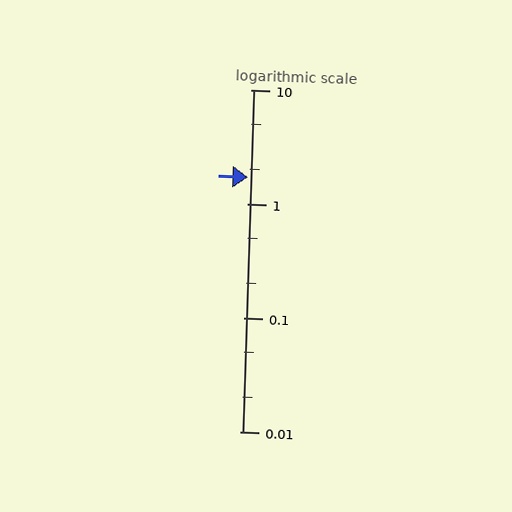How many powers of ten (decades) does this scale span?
The scale spans 3 decades, from 0.01 to 10.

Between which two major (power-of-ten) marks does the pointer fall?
The pointer is between 1 and 10.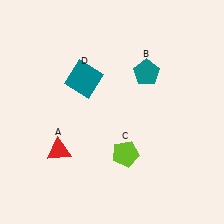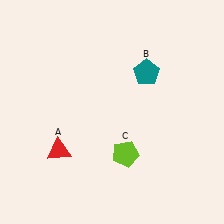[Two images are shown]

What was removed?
The teal square (D) was removed in Image 2.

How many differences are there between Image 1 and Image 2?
There is 1 difference between the two images.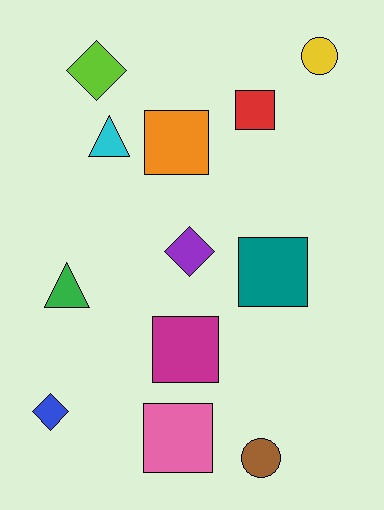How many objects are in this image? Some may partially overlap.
There are 12 objects.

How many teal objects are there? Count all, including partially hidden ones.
There is 1 teal object.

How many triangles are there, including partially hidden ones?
There are 2 triangles.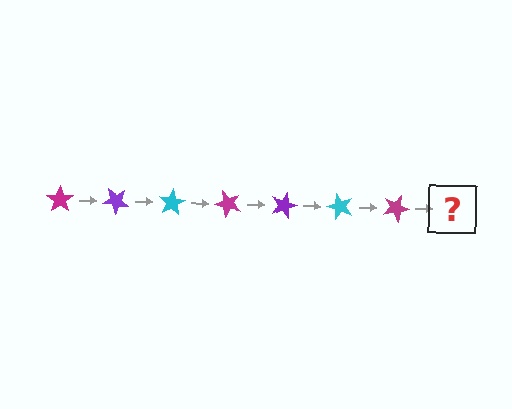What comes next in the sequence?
The next element should be a purple star, rotated 280 degrees from the start.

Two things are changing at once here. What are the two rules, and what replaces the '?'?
The two rules are that it rotates 40 degrees each step and the color cycles through magenta, purple, and cyan. The '?' should be a purple star, rotated 280 degrees from the start.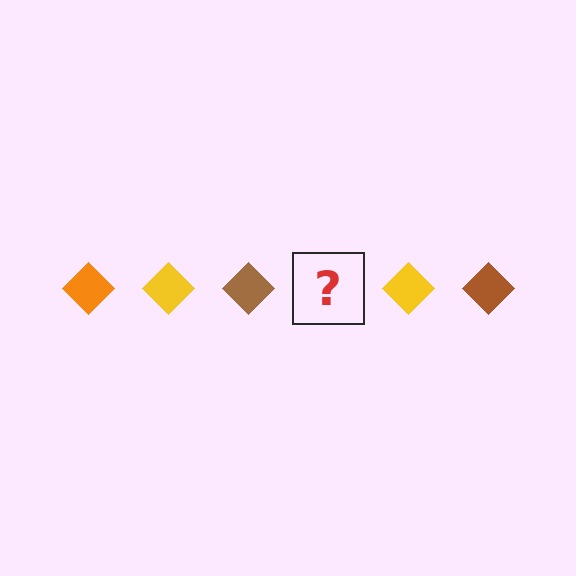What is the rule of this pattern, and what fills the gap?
The rule is that the pattern cycles through orange, yellow, brown diamonds. The gap should be filled with an orange diamond.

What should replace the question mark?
The question mark should be replaced with an orange diamond.